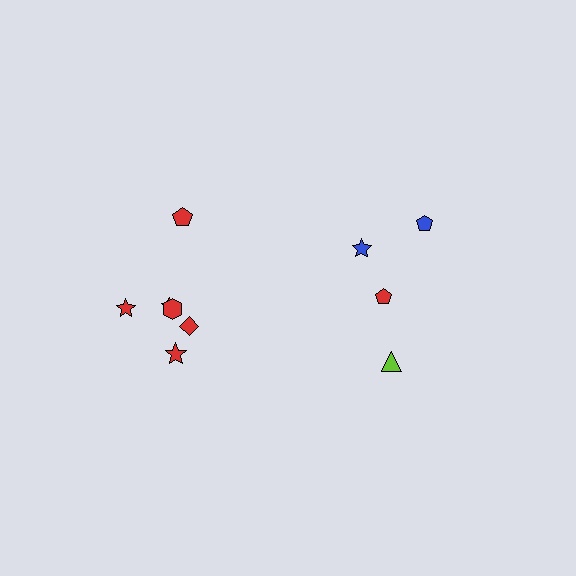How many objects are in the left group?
There are 6 objects.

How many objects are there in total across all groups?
There are 10 objects.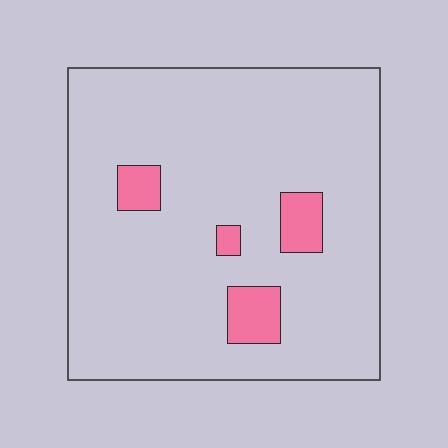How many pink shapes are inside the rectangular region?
4.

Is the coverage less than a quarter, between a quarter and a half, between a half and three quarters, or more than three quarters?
Less than a quarter.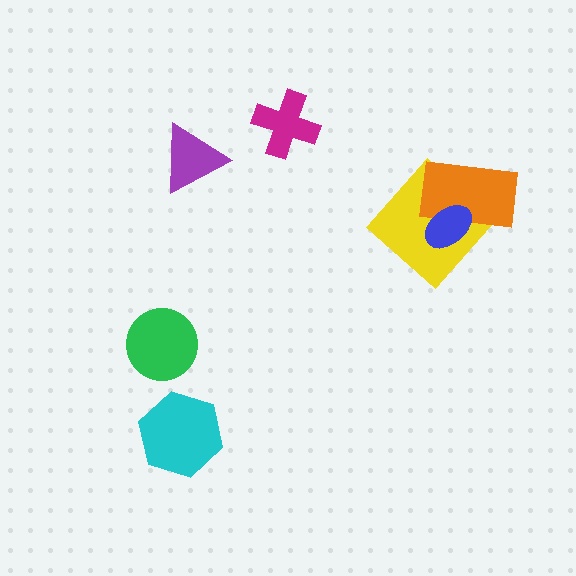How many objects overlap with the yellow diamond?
2 objects overlap with the yellow diamond.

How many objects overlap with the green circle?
0 objects overlap with the green circle.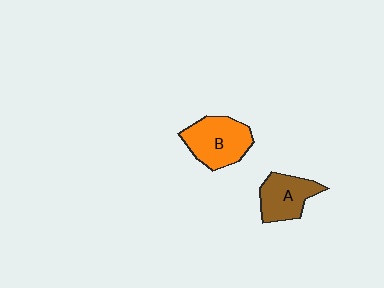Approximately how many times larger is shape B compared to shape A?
Approximately 1.3 times.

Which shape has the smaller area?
Shape A (brown).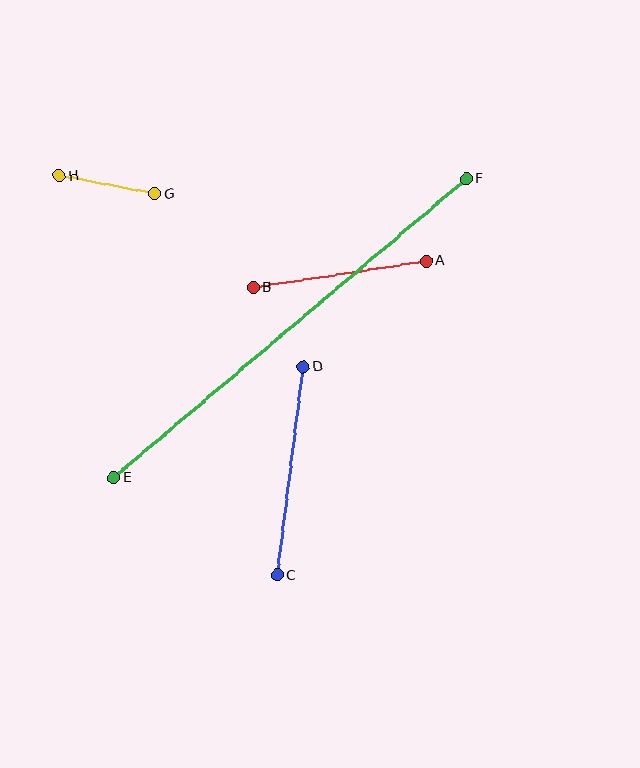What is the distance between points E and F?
The distance is approximately 462 pixels.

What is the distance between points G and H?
The distance is approximately 97 pixels.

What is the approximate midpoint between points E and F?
The midpoint is at approximately (290, 328) pixels.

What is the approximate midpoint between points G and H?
The midpoint is at approximately (107, 185) pixels.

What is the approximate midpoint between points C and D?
The midpoint is at approximately (290, 471) pixels.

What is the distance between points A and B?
The distance is approximately 175 pixels.